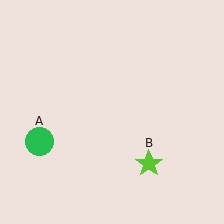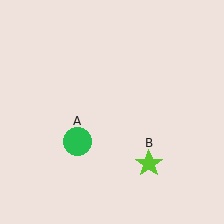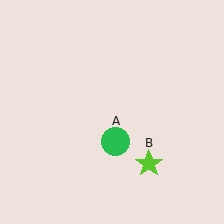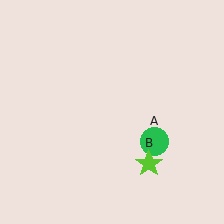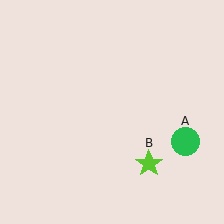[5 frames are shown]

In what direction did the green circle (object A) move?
The green circle (object A) moved right.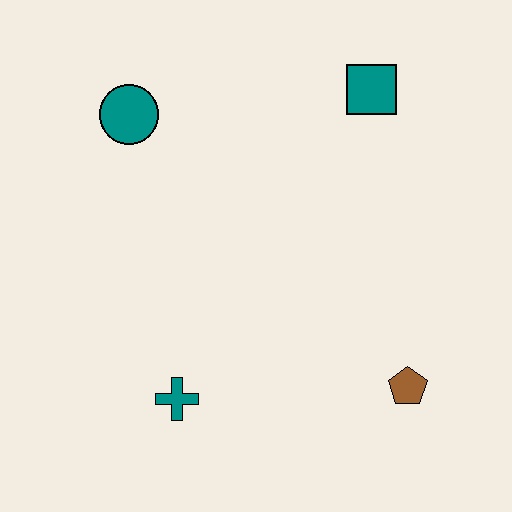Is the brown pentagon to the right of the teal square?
Yes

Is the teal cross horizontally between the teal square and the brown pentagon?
No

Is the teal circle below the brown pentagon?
No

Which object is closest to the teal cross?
The brown pentagon is closest to the teal cross.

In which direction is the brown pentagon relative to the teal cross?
The brown pentagon is to the right of the teal cross.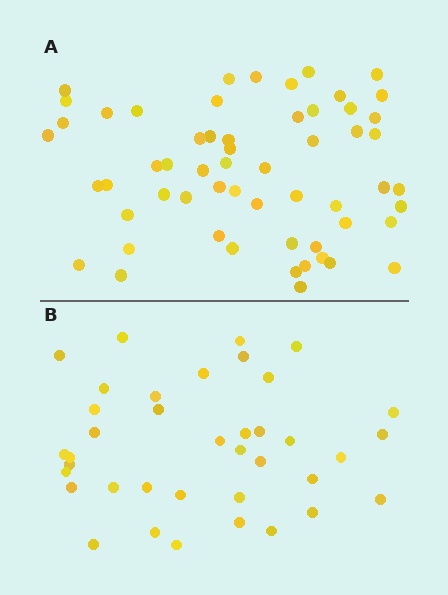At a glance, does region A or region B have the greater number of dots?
Region A (the top region) has more dots.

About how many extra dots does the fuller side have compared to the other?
Region A has approximately 20 more dots than region B.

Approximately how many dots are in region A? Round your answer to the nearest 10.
About 60 dots. (The exact count is 58, which rounds to 60.)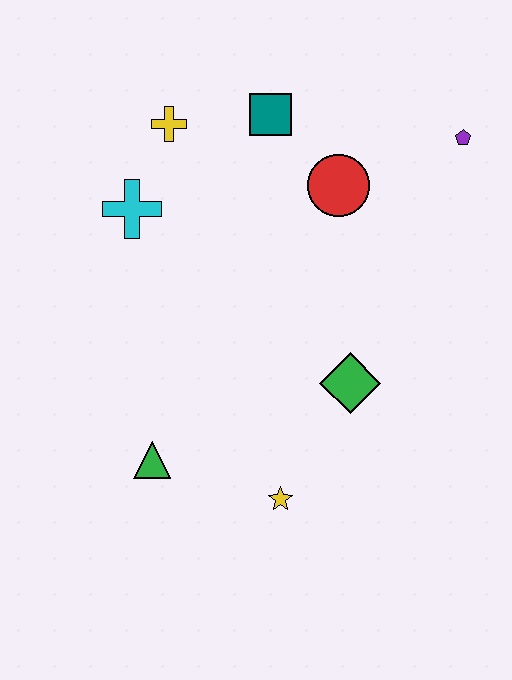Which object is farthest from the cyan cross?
The purple pentagon is farthest from the cyan cross.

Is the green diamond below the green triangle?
No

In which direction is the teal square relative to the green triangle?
The teal square is above the green triangle.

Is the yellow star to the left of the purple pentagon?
Yes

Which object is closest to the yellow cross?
The cyan cross is closest to the yellow cross.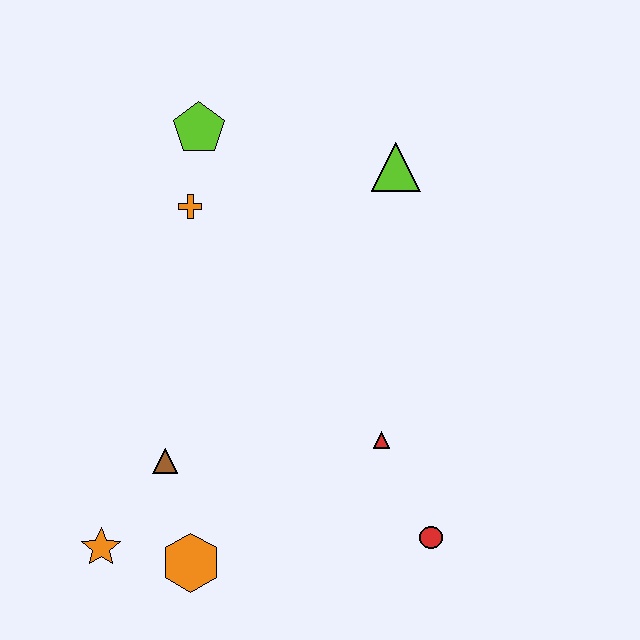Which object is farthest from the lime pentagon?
The red circle is farthest from the lime pentagon.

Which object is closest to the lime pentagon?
The orange cross is closest to the lime pentagon.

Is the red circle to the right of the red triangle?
Yes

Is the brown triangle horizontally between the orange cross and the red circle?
No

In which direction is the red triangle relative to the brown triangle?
The red triangle is to the right of the brown triangle.